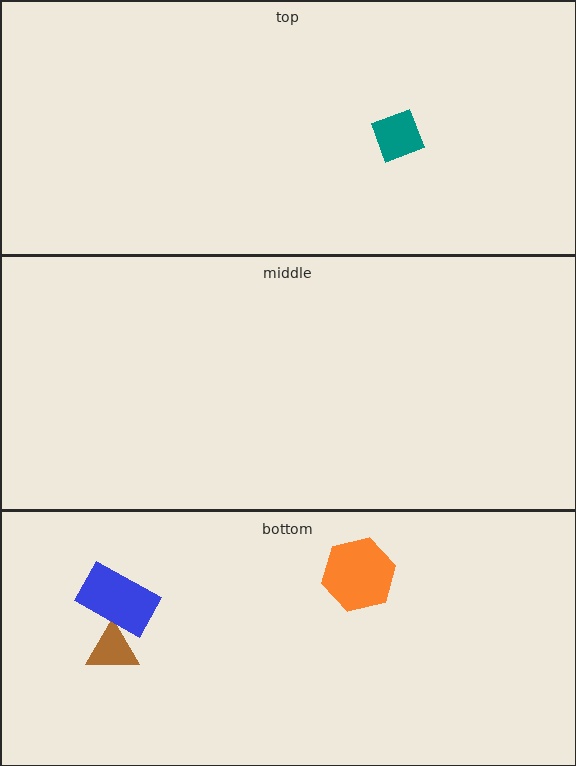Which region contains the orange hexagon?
The bottom region.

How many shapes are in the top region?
1.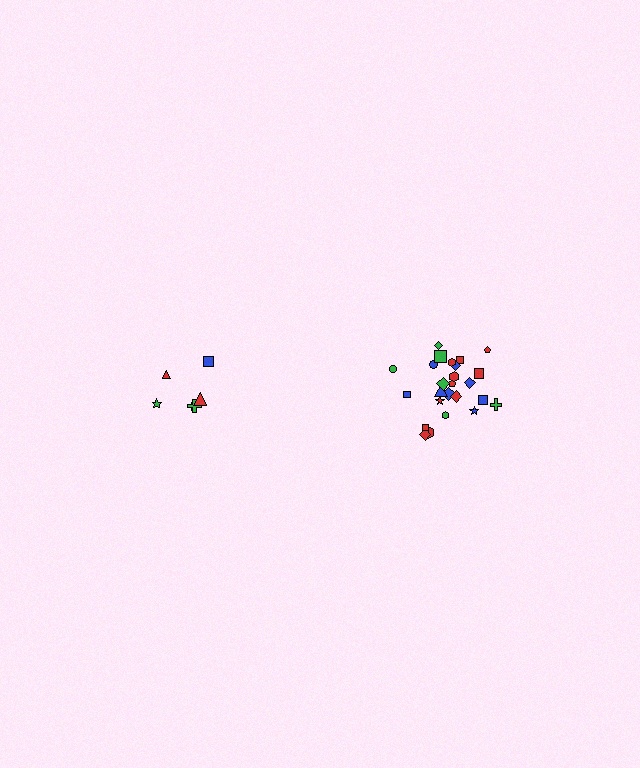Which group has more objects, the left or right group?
The right group.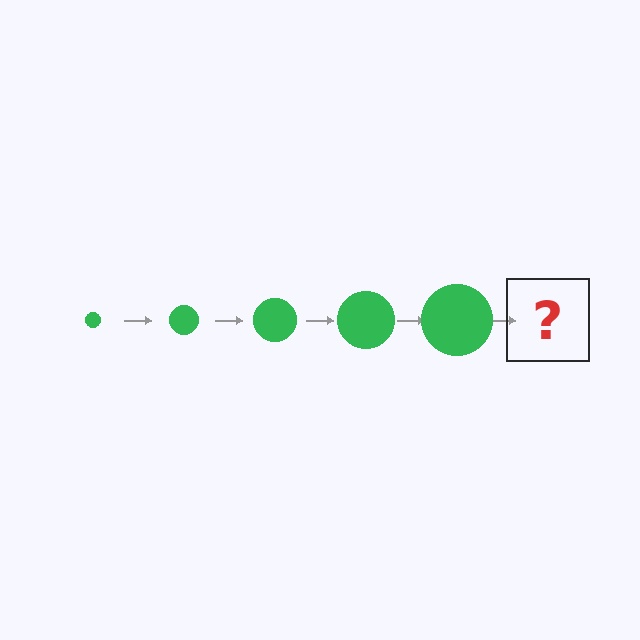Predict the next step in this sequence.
The next step is a green circle, larger than the previous one.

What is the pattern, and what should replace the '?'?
The pattern is that the circle gets progressively larger each step. The '?' should be a green circle, larger than the previous one.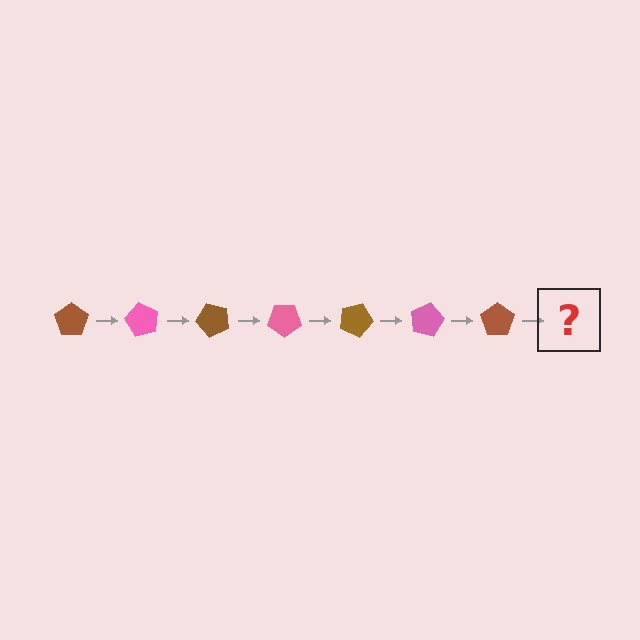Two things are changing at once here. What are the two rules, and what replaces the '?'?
The two rules are that it rotates 60 degrees each step and the color cycles through brown and pink. The '?' should be a pink pentagon, rotated 420 degrees from the start.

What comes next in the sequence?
The next element should be a pink pentagon, rotated 420 degrees from the start.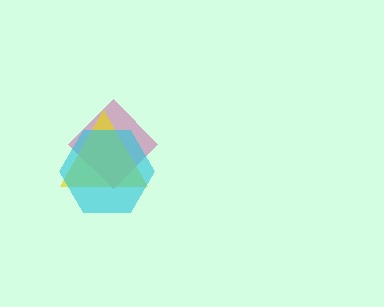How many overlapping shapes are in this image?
There are 3 overlapping shapes in the image.